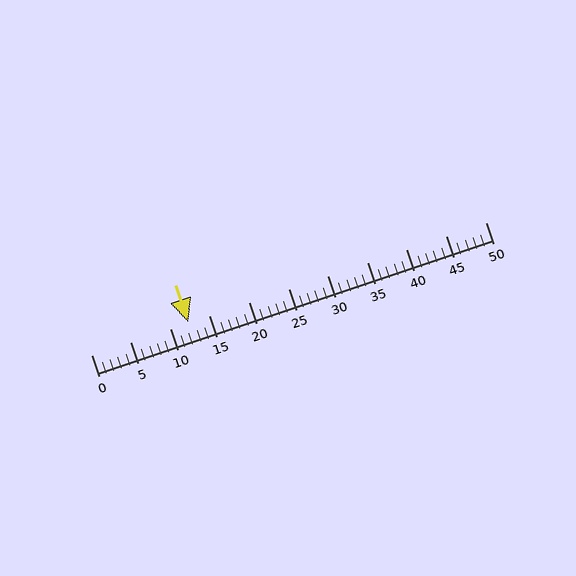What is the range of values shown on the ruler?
The ruler shows values from 0 to 50.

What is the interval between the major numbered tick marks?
The major tick marks are spaced 5 units apart.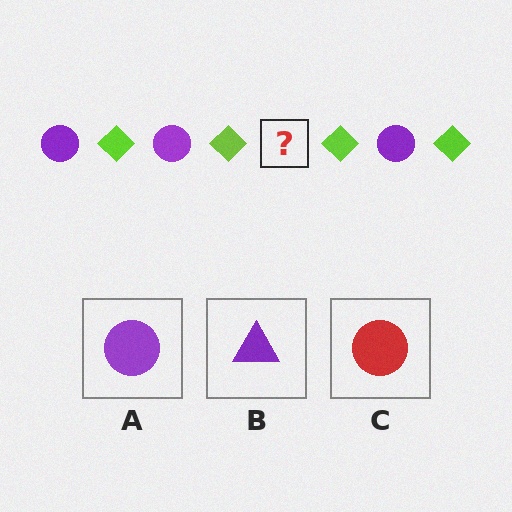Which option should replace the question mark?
Option A.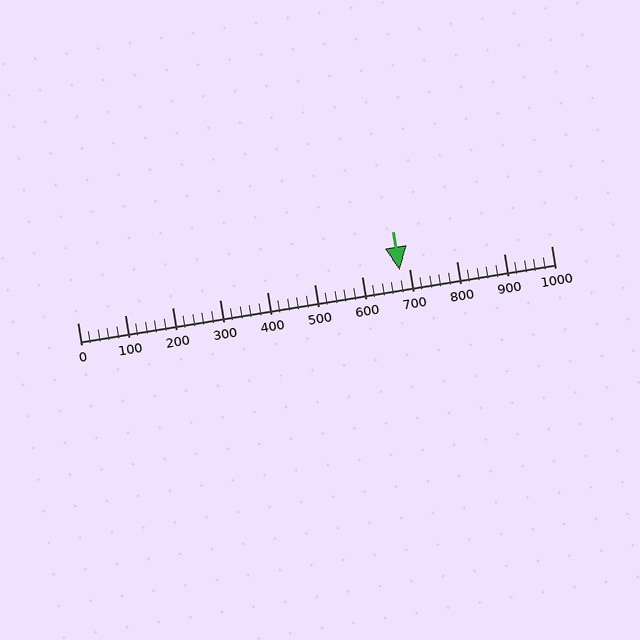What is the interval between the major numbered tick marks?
The major tick marks are spaced 100 units apart.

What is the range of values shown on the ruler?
The ruler shows values from 0 to 1000.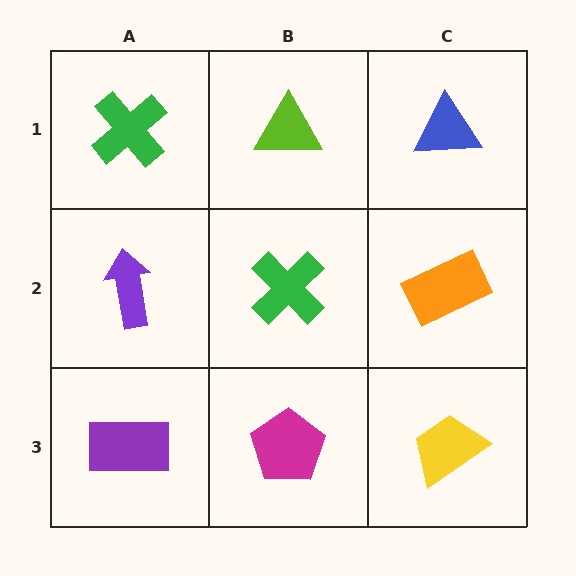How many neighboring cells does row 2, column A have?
3.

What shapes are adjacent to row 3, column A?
A purple arrow (row 2, column A), a magenta pentagon (row 3, column B).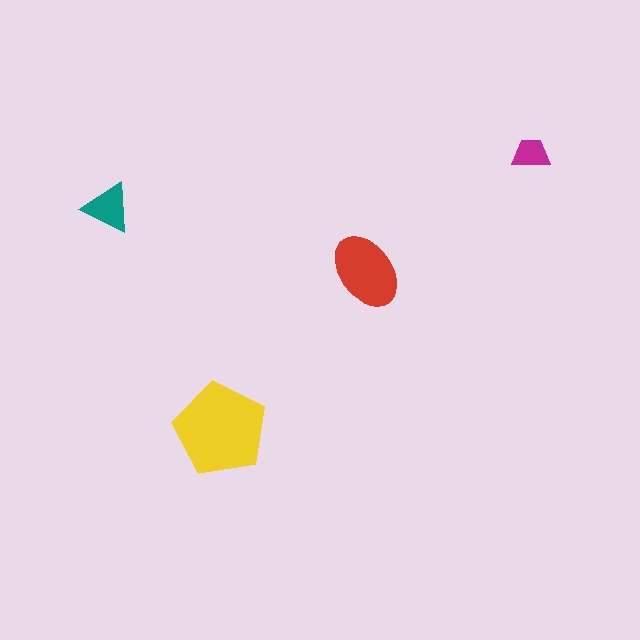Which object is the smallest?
The magenta trapezoid.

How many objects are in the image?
There are 4 objects in the image.